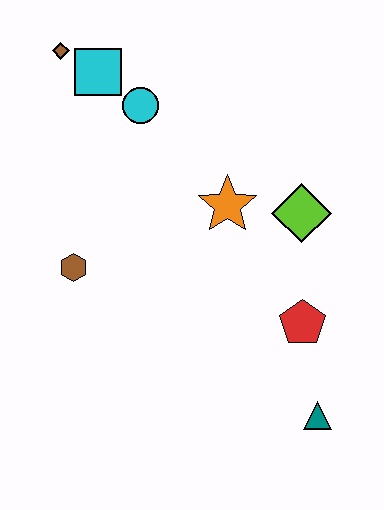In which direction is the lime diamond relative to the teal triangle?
The lime diamond is above the teal triangle.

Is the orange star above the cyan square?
No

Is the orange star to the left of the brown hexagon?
No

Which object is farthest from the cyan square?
The teal triangle is farthest from the cyan square.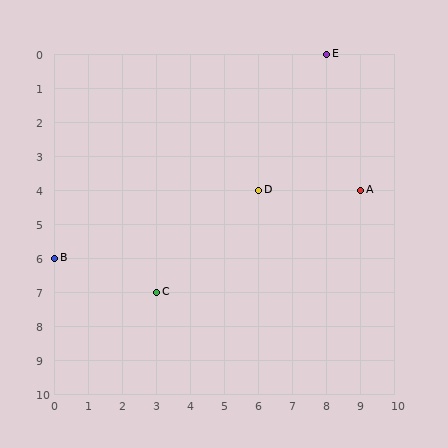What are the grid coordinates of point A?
Point A is at grid coordinates (9, 4).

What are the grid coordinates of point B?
Point B is at grid coordinates (0, 6).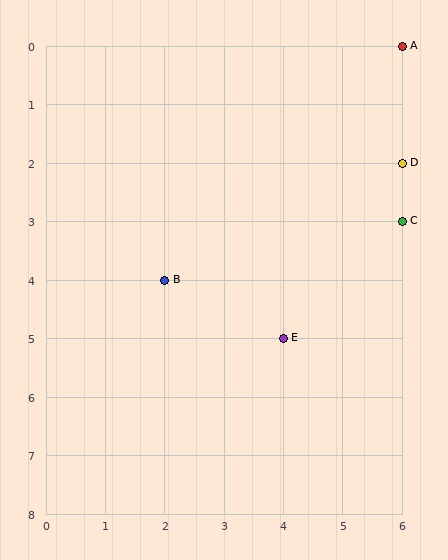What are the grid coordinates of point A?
Point A is at grid coordinates (6, 0).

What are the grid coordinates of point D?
Point D is at grid coordinates (6, 2).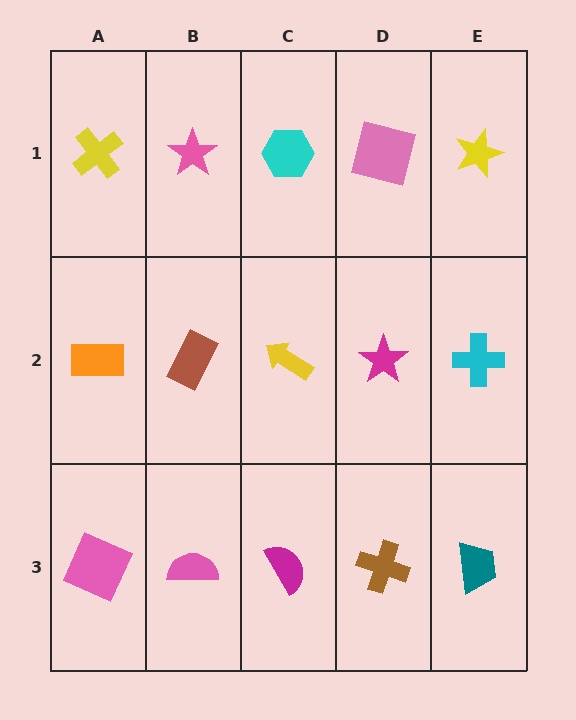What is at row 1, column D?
A pink square.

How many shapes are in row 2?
5 shapes.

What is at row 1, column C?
A cyan hexagon.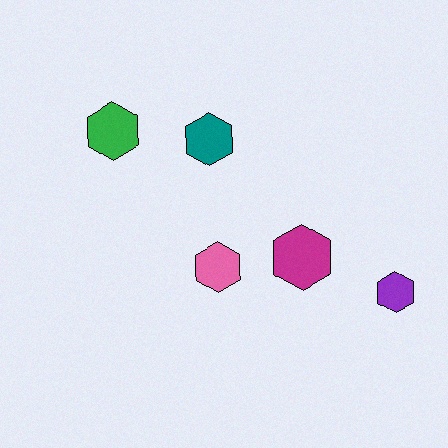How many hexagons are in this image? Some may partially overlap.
There are 5 hexagons.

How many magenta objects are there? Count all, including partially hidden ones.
There is 1 magenta object.